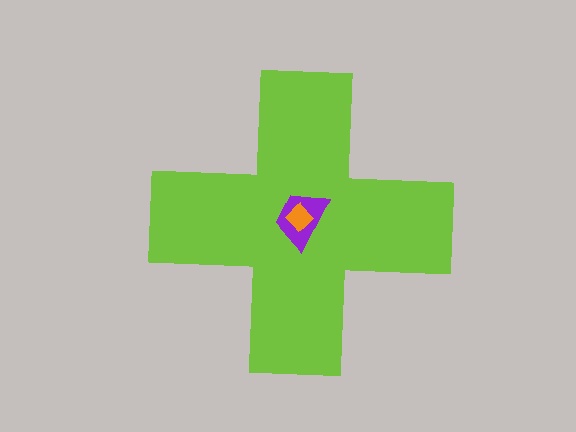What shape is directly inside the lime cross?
The purple trapezoid.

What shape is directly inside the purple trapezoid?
The orange diamond.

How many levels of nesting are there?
3.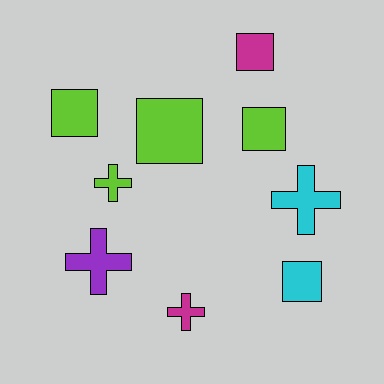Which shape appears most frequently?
Square, with 5 objects.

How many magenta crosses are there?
There is 1 magenta cross.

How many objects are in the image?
There are 9 objects.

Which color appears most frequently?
Lime, with 4 objects.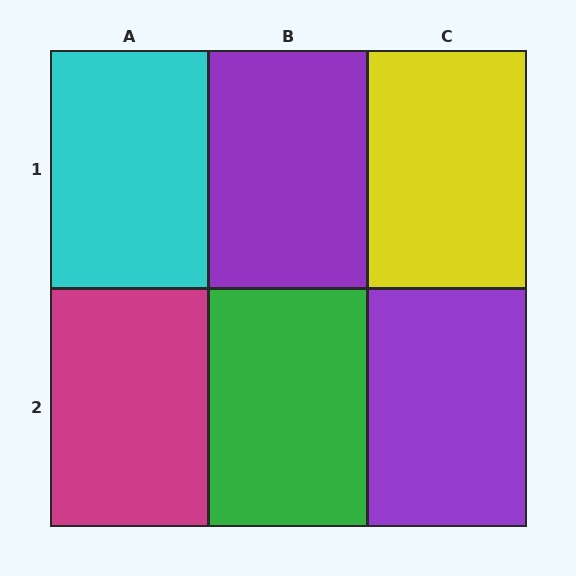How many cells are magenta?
1 cell is magenta.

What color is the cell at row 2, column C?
Purple.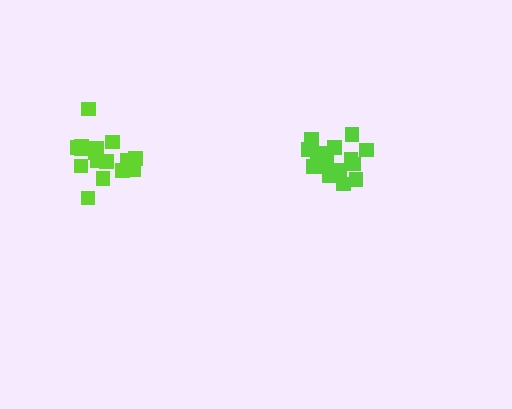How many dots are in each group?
Group 1: 17 dots, Group 2: 17 dots (34 total).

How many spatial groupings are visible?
There are 2 spatial groupings.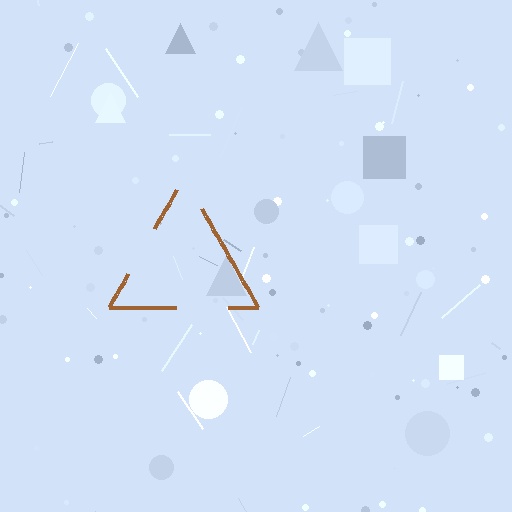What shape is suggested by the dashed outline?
The dashed outline suggests a triangle.